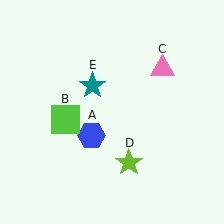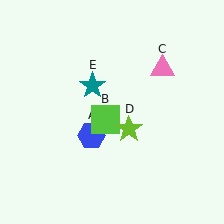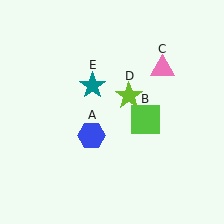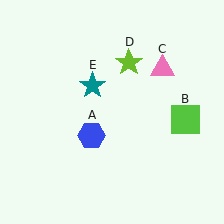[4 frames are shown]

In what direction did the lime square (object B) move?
The lime square (object B) moved right.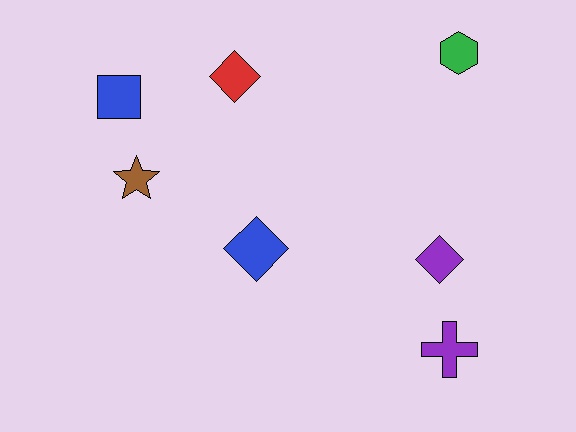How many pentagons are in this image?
There are no pentagons.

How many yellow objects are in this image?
There are no yellow objects.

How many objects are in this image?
There are 7 objects.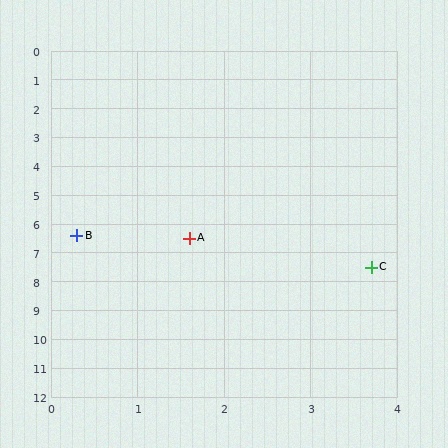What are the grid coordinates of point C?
Point C is at approximately (3.7, 7.5).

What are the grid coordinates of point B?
Point B is at approximately (0.3, 6.4).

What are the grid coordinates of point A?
Point A is at approximately (1.6, 6.5).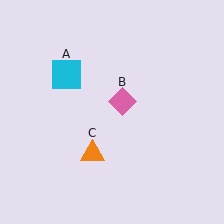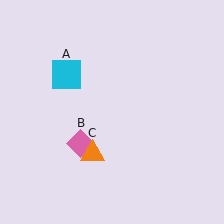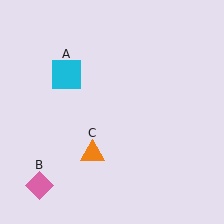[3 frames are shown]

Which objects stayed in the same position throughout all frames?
Cyan square (object A) and orange triangle (object C) remained stationary.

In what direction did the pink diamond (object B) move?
The pink diamond (object B) moved down and to the left.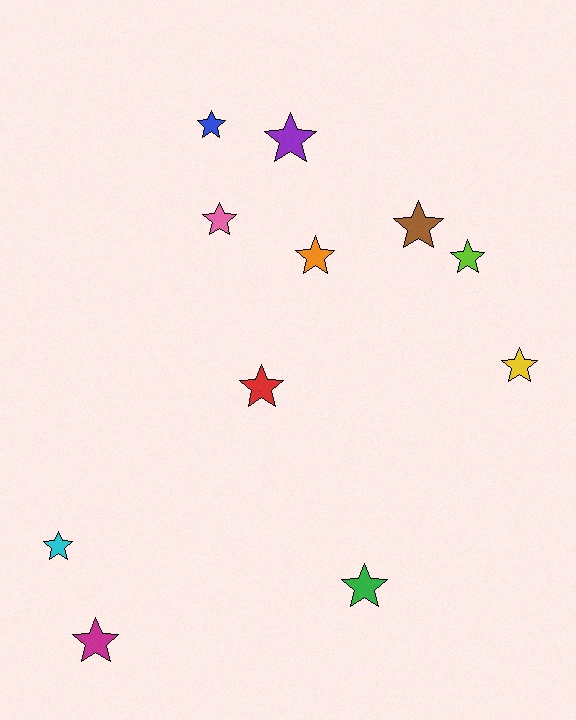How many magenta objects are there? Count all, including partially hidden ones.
There is 1 magenta object.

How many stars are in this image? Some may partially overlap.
There are 11 stars.